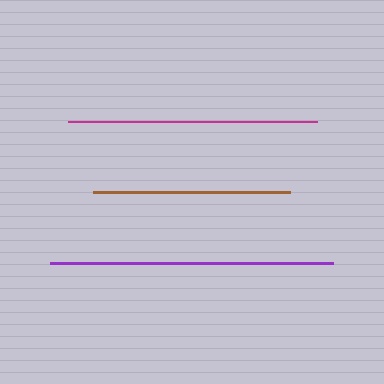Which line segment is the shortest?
The brown line is the shortest at approximately 198 pixels.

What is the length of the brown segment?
The brown segment is approximately 198 pixels long.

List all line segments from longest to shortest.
From longest to shortest: purple, magenta, brown.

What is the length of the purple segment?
The purple segment is approximately 283 pixels long.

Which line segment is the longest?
The purple line is the longest at approximately 283 pixels.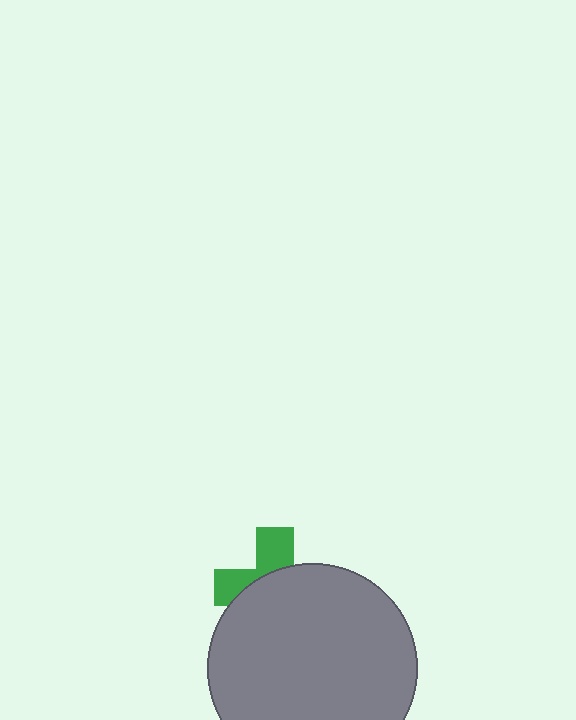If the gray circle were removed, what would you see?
You would see the complete green cross.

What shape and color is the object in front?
The object in front is a gray circle.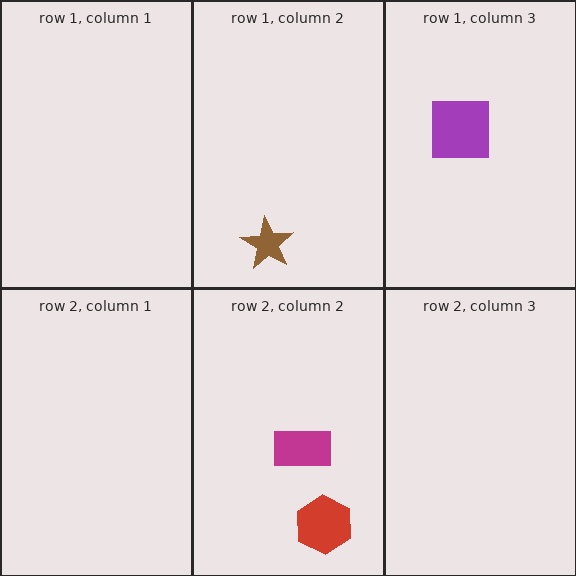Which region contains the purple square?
The row 1, column 3 region.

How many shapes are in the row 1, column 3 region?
1.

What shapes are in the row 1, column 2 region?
The brown star.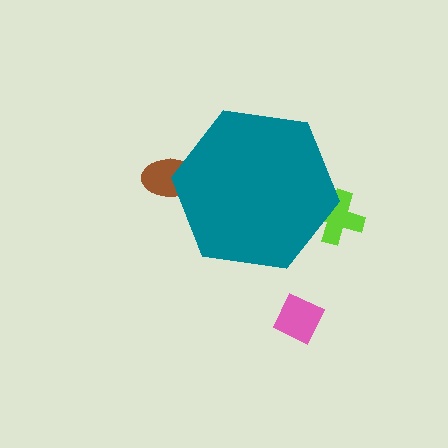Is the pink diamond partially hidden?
No, the pink diamond is fully visible.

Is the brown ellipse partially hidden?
Yes, the brown ellipse is partially hidden behind the teal hexagon.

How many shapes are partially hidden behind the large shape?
2 shapes are partially hidden.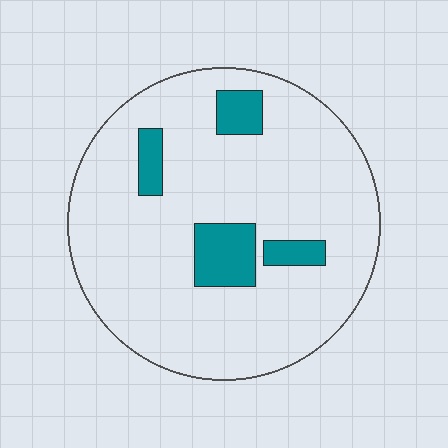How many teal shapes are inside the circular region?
4.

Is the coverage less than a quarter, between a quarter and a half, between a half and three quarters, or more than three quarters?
Less than a quarter.